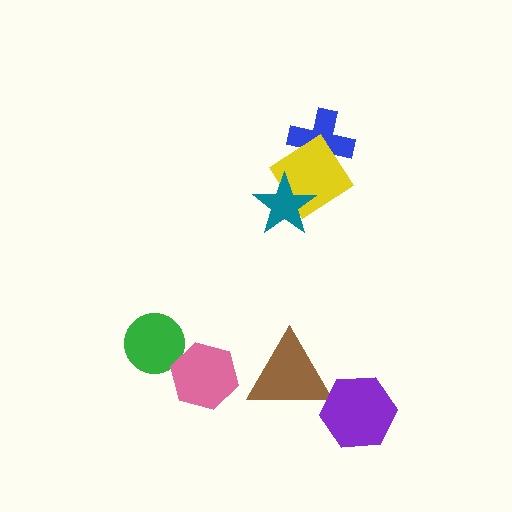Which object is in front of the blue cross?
The yellow diamond is in front of the blue cross.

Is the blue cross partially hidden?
Yes, it is partially covered by another shape.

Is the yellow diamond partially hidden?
Yes, it is partially covered by another shape.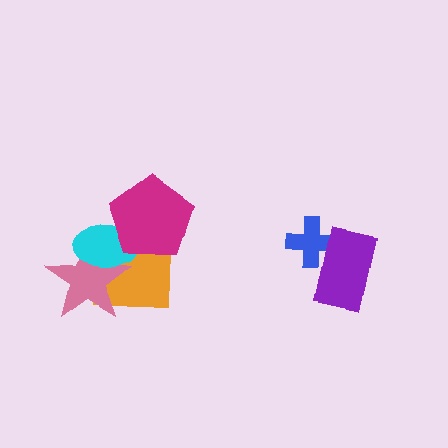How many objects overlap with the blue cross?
1 object overlaps with the blue cross.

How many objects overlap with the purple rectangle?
1 object overlaps with the purple rectangle.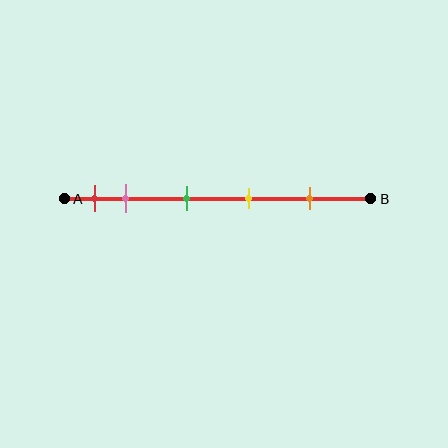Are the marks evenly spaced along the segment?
No, the marks are not evenly spaced.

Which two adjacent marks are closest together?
The red and pink marks are the closest adjacent pair.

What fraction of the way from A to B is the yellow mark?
The yellow mark is approximately 60% (0.6) of the way from A to B.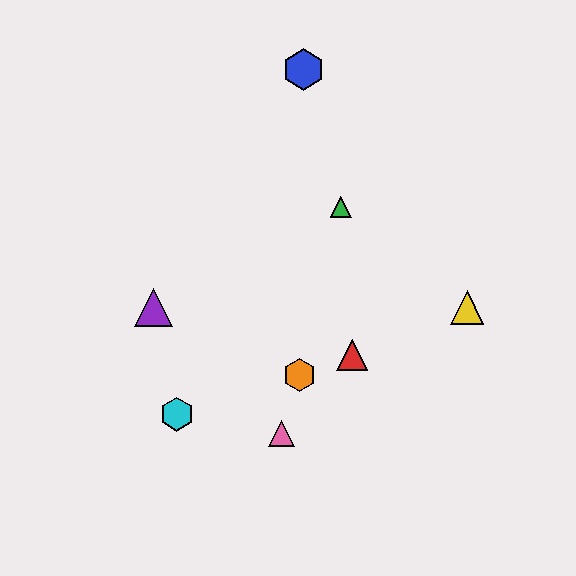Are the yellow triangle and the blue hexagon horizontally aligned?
No, the yellow triangle is at y≈307 and the blue hexagon is at y≈69.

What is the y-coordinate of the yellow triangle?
The yellow triangle is at y≈307.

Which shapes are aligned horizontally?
The yellow triangle, the purple triangle are aligned horizontally.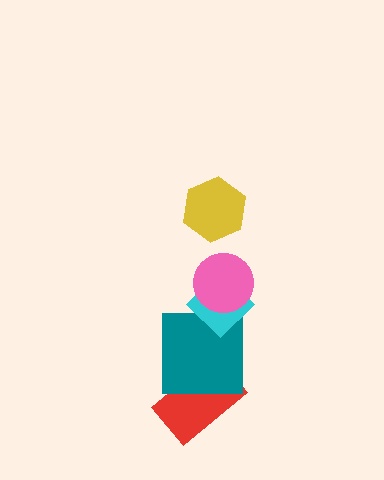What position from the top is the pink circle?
The pink circle is 2nd from the top.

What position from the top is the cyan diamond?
The cyan diamond is 3rd from the top.